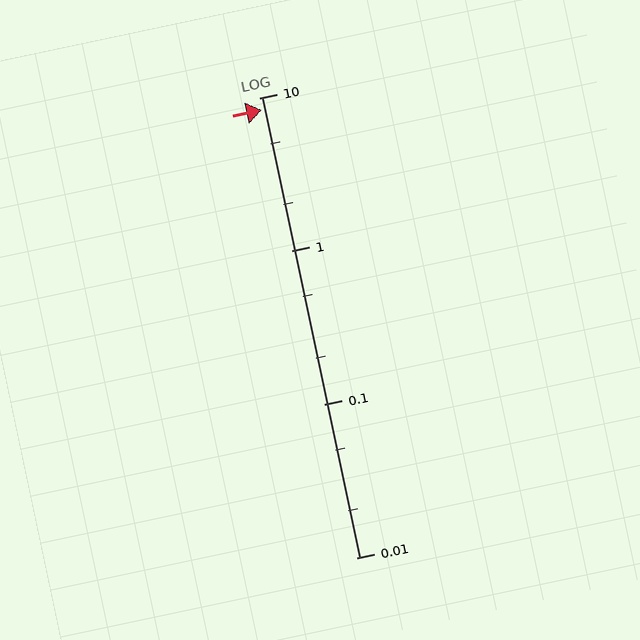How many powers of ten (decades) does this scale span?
The scale spans 3 decades, from 0.01 to 10.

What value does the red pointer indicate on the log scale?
The pointer indicates approximately 8.3.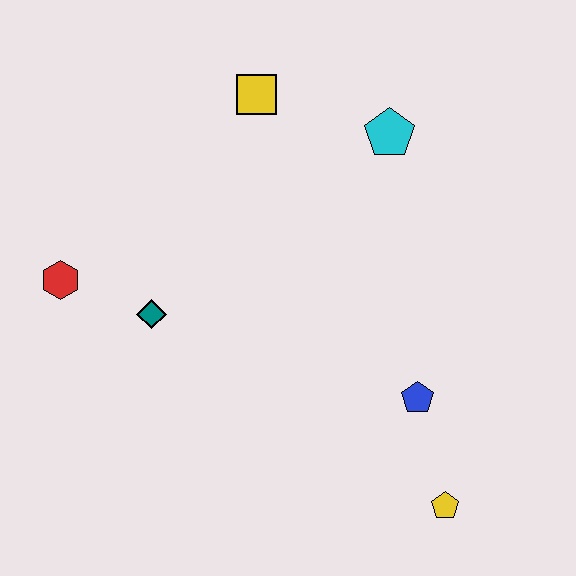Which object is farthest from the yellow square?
The yellow pentagon is farthest from the yellow square.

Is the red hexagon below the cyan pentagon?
Yes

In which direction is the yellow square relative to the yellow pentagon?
The yellow square is above the yellow pentagon.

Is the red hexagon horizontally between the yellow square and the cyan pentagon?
No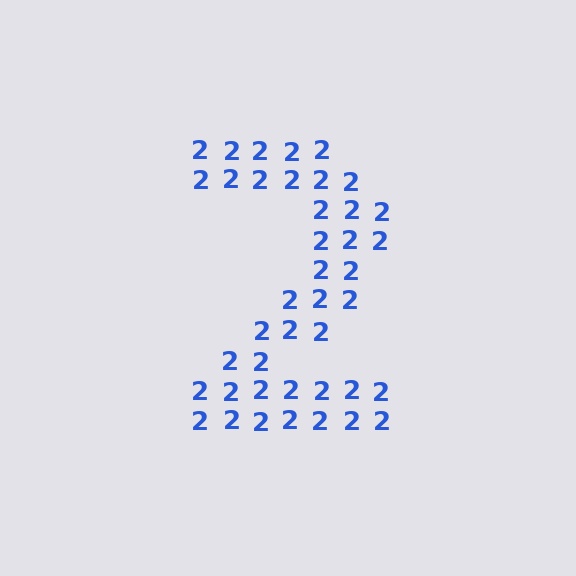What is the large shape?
The large shape is the digit 2.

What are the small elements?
The small elements are digit 2's.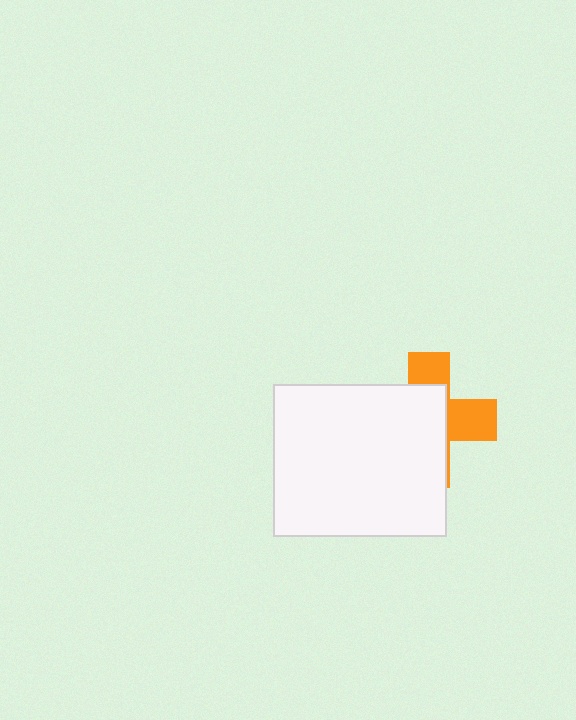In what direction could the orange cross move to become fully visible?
The orange cross could move right. That would shift it out from behind the white rectangle entirely.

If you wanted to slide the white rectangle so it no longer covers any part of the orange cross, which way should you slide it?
Slide it left — that is the most direct way to separate the two shapes.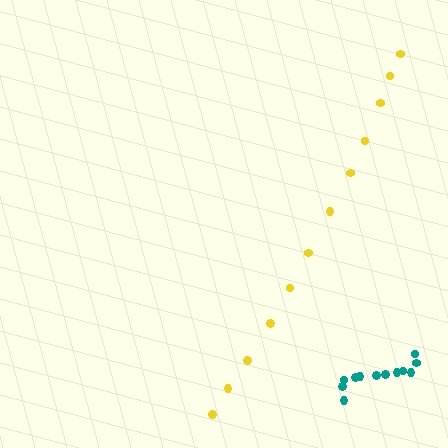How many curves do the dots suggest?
There are 2 distinct paths.